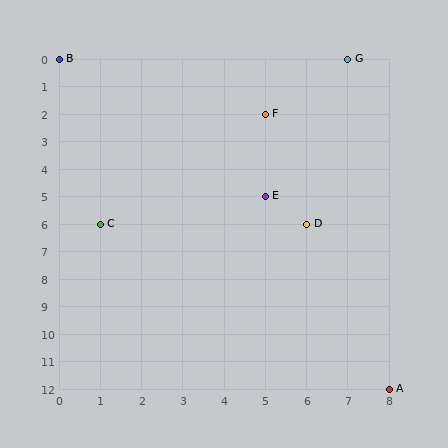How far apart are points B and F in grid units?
Points B and F are 5 columns and 2 rows apart (about 5.4 grid units diagonally).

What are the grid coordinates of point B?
Point B is at grid coordinates (0, 0).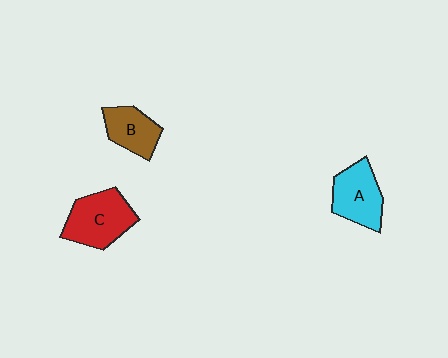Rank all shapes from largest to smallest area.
From largest to smallest: C (red), A (cyan), B (brown).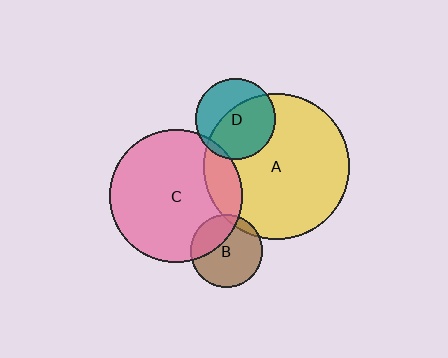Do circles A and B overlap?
Yes.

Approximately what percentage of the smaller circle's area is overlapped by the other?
Approximately 10%.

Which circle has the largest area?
Circle A (yellow).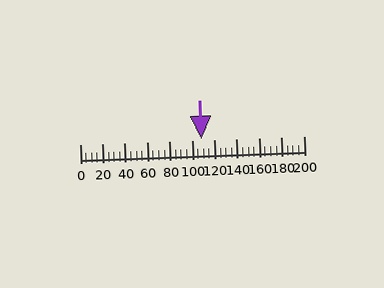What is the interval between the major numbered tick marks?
The major tick marks are spaced 20 units apart.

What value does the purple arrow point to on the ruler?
The purple arrow points to approximately 109.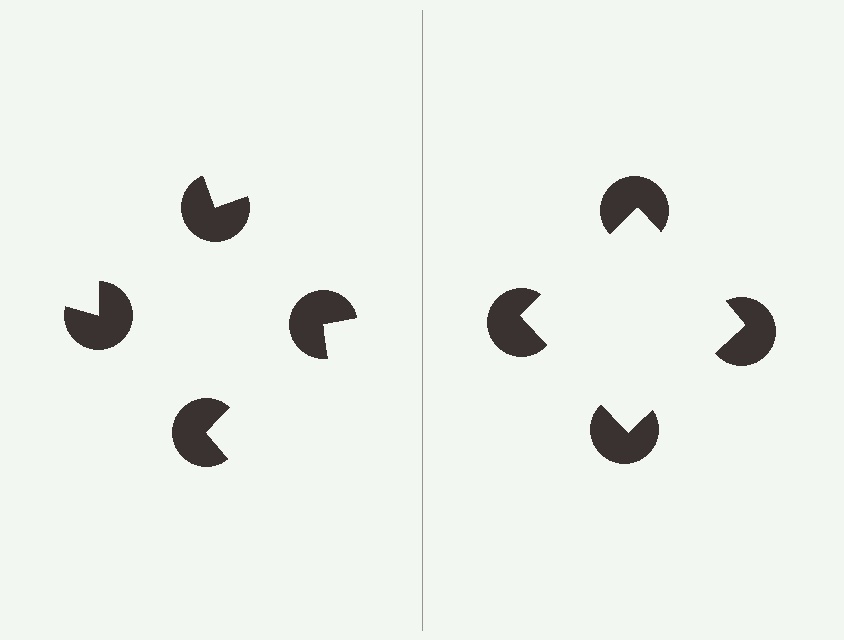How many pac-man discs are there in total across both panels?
8 — 4 on each side.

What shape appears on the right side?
An illusory square.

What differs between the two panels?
The pac-man discs are positioned identically on both sides; only the wedge orientations differ. On the right they align to a square; on the left they are misaligned.